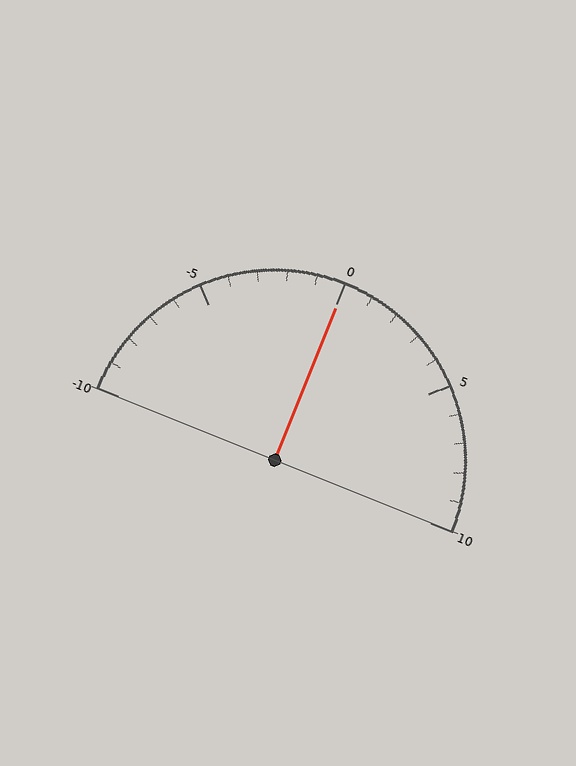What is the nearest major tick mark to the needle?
The nearest major tick mark is 0.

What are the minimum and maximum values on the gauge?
The gauge ranges from -10 to 10.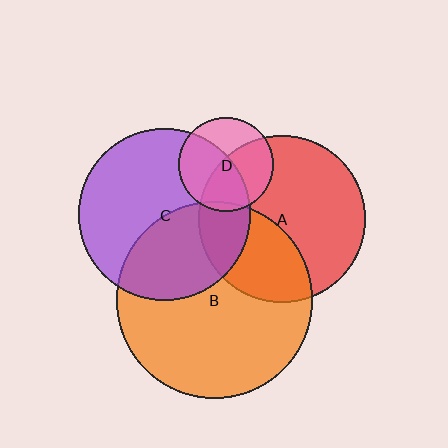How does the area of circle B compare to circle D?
Approximately 4.3 times.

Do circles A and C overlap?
Yes.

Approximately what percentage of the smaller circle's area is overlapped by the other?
Approximately 20%.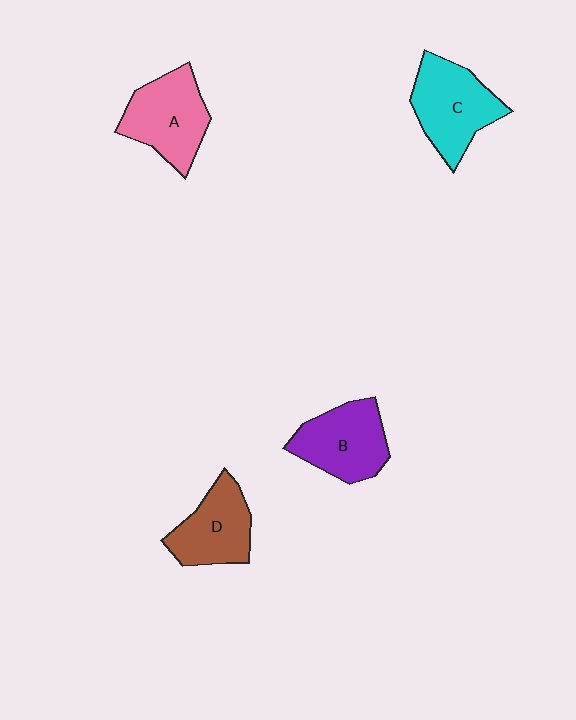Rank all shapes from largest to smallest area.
From largest to smallest: C (cyan), A (pink), B (purple), D (brown).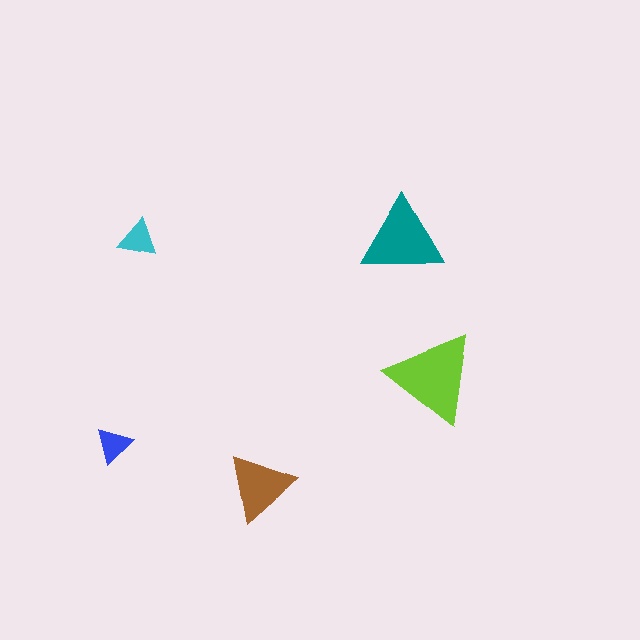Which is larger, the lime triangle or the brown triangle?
The lime one.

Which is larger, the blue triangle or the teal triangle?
The teal one.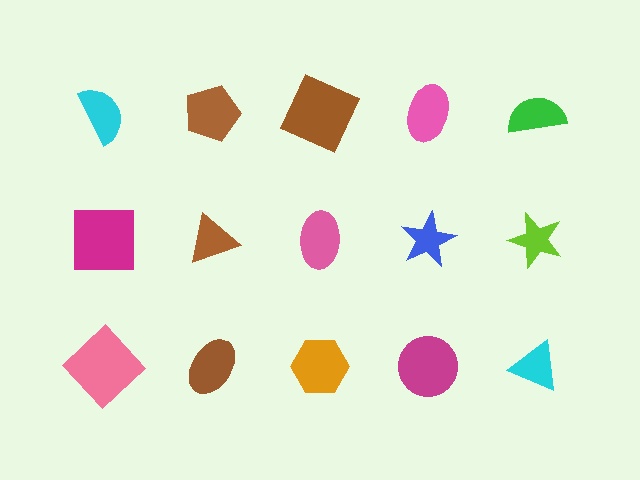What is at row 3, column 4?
A magenta circle.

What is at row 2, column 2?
A brown triangle.